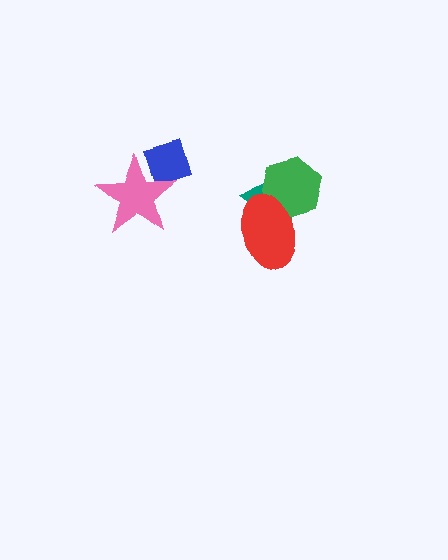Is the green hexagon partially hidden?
Yes, it is partially covered by another shape.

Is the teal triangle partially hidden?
Yes, it is partially covered by another shape.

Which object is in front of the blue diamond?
The pink star is in front of the blue diamond.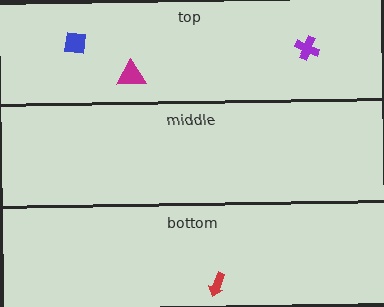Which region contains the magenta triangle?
The top region.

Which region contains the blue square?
The top region.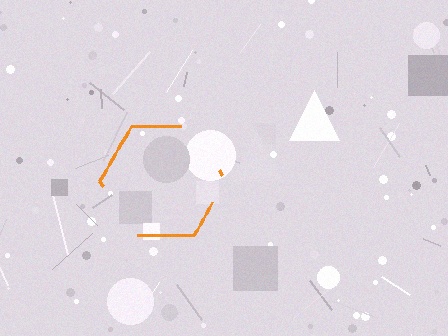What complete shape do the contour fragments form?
The contour fragments form a hexagon.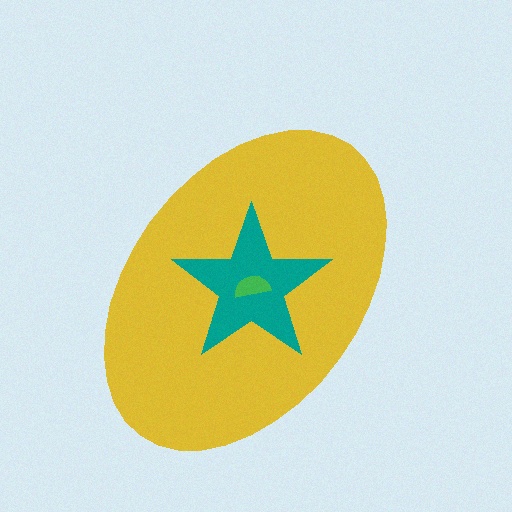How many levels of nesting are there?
3.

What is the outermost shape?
The yellow ellipse.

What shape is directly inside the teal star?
The green semicircle.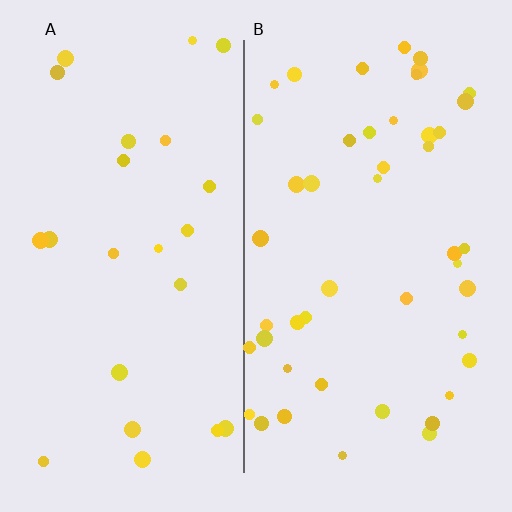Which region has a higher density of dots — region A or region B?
B (the right).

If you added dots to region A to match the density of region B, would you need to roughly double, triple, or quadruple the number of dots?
Approximately double.